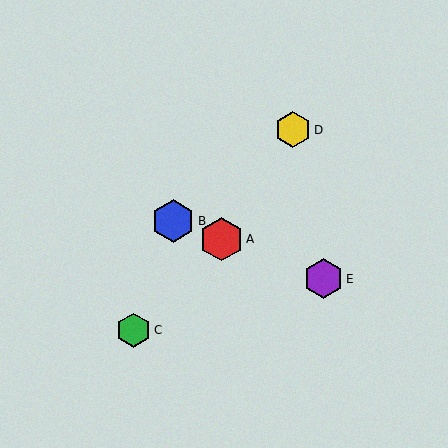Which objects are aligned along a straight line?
Objects A, B, E are aligned along a straight line.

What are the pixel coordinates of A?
Object A is at (222, 239).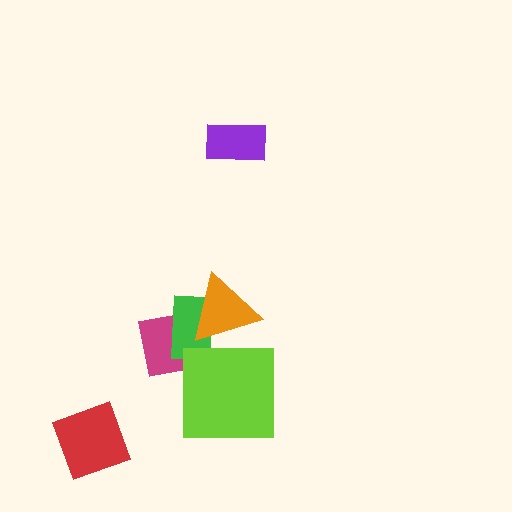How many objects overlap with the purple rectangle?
0 objects overlap with the purple rectangle.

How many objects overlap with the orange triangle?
2 objects overlap with the orange triangle.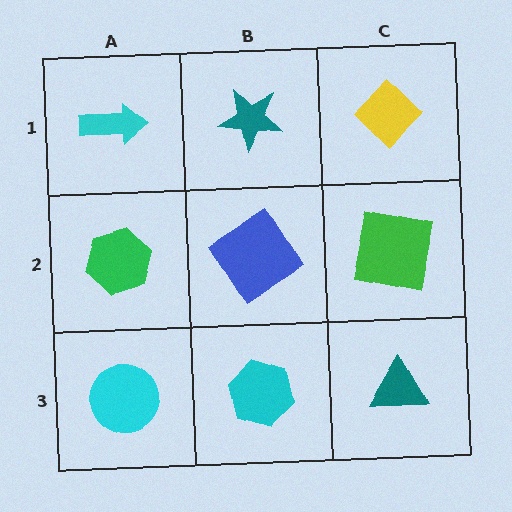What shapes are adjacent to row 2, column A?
A cyan arrow (row 1, column A), a cyan circle (row 3, column A), a blue diamond (row 2, column B).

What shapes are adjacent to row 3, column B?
A blue diamond (row 2, column B), a cyan circle (row 3, column A), a teal triangle (row 3, column C).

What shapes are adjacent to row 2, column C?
A yellow diamond (row 1, column C), a teal triangle (row 3, column C), a blue diamond (row 2, column B).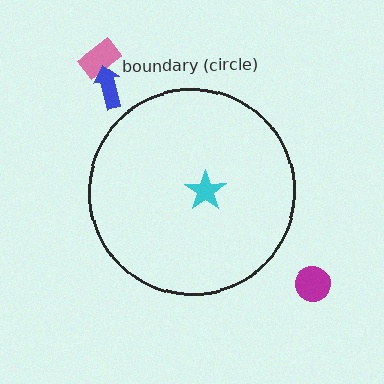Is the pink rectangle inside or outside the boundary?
Outside.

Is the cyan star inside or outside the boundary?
Inside.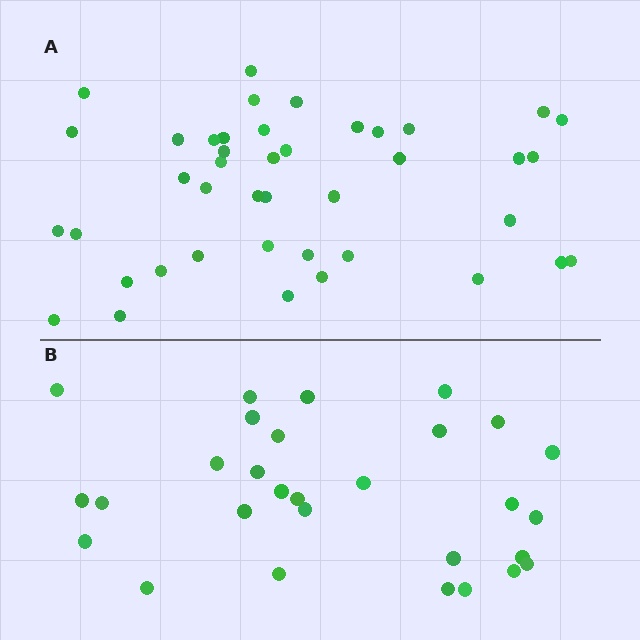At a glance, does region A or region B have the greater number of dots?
Region A (the top region) has more dots.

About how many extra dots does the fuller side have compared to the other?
Region A has approximately 15 more dots than region B.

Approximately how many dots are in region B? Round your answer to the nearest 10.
About 30 dots. (The exact count is 29, which rounds to 30.)